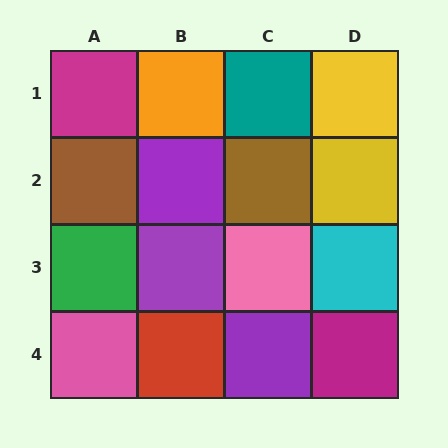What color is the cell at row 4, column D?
Magenta.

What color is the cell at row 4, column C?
Purple.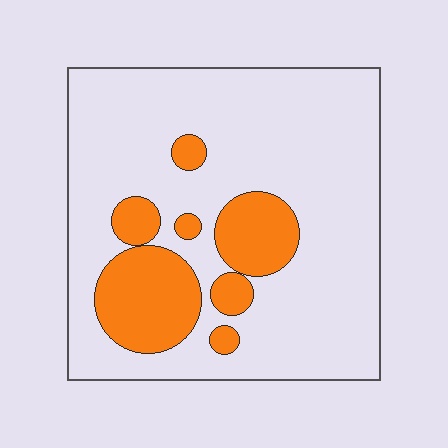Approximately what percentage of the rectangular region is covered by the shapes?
Approximately 20%.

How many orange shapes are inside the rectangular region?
7.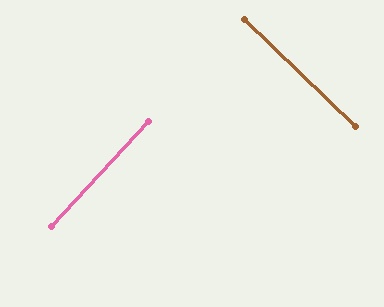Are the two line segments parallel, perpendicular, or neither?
Perpendicular — they meet at approximately 89°.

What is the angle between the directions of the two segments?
Approximately 89 degrees.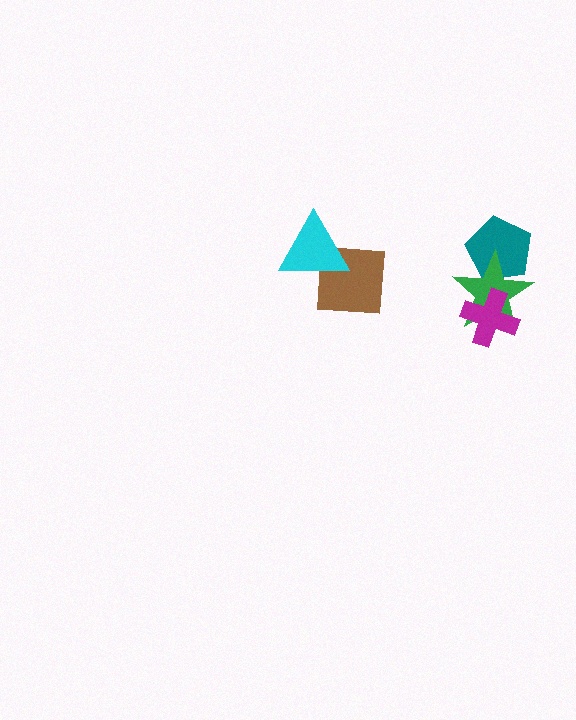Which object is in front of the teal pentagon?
The green star is in front of the teal pentagon.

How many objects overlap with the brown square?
1 object overlaps with the brown square.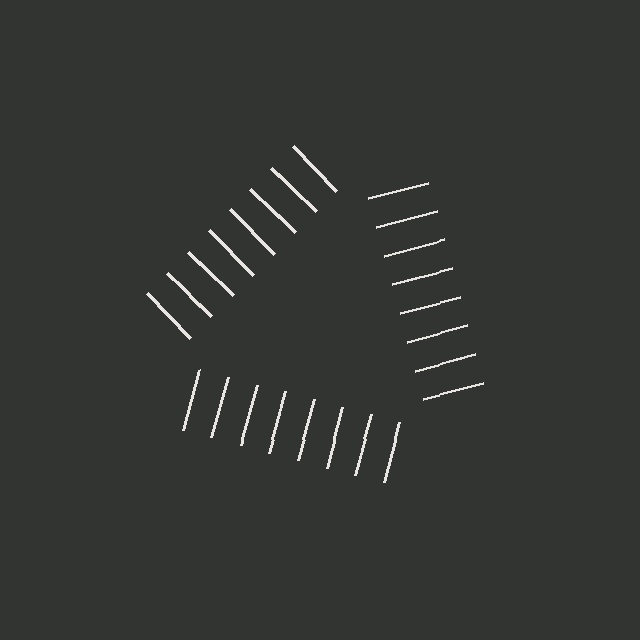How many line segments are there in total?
24 — 8 along each of the 3 edges.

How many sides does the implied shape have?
3 sides — the line-ends trace a triangle.